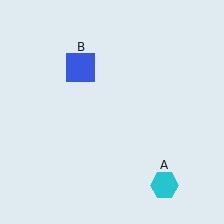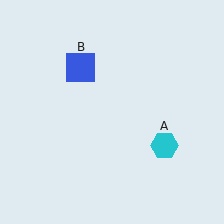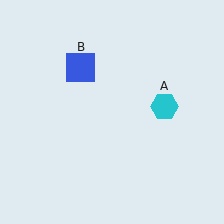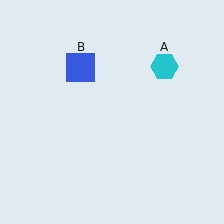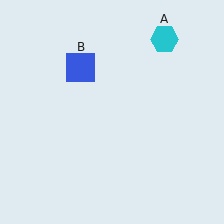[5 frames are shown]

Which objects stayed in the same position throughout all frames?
Blue square (object B) remained stationary.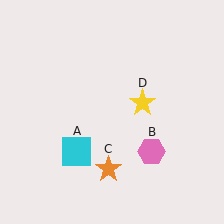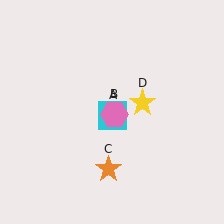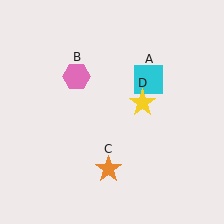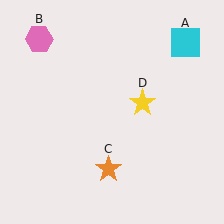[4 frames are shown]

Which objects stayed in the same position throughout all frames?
Orange star (object C) and yellow star (object D) remained stationary.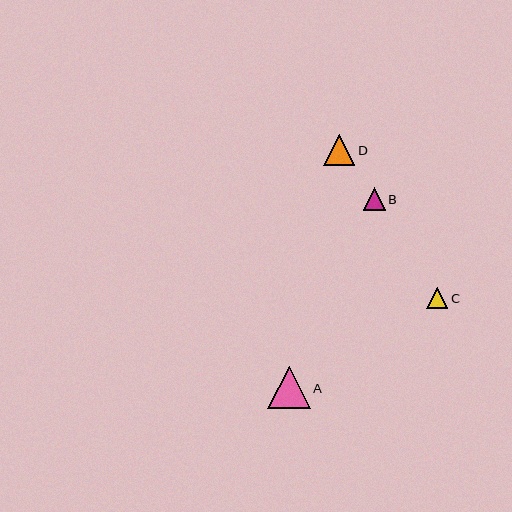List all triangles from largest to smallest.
From largest to smallest: A, D, B, C.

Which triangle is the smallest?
Triangle C is the smallest with a size of approximately 21 pixels.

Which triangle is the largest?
Triangle A is the largest with a size of approximately 42 pixels.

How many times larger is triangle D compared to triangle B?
Triangle D is approximately 1.4 times the size of triangle B.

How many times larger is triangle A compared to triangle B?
Triangle A is approximately 1.9 times the size of triangle B.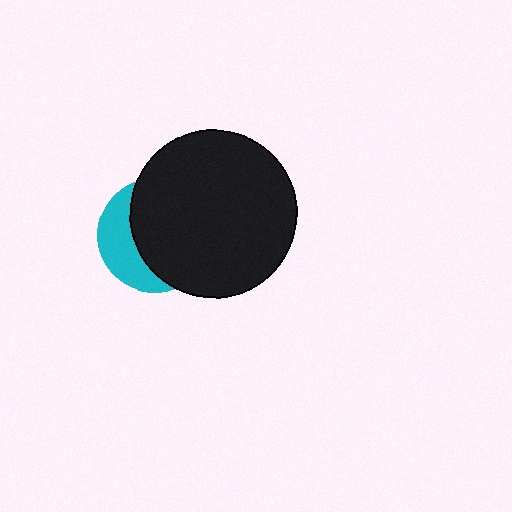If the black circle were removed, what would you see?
You would see the complete cyan circle.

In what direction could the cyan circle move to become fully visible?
The cyan circle could move left. That would shift it out from behind the black circle entirely.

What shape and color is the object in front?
The object in front is a black circle.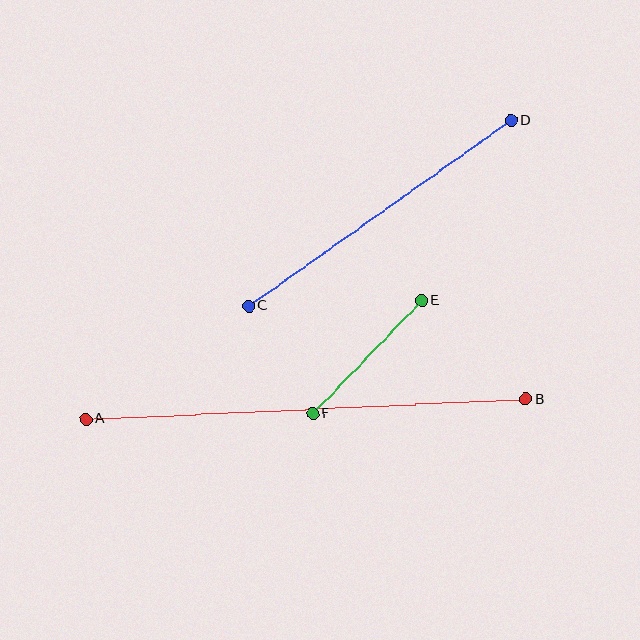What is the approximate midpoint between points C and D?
The midpoint is at approximately (380, 213) pixels.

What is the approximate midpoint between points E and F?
The midpoint is at approximately (367, 357) pixels.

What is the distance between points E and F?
The distance is approximately 157 pixels.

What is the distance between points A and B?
The distance is approximately 441 pixels.